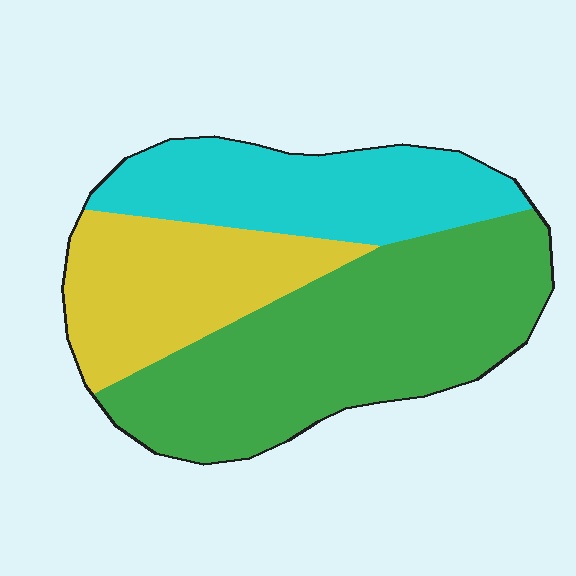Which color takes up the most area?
Green, at roughly 50%.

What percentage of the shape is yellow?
Yellow takes up about one quarter (1/4) of the shape.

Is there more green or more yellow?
Green.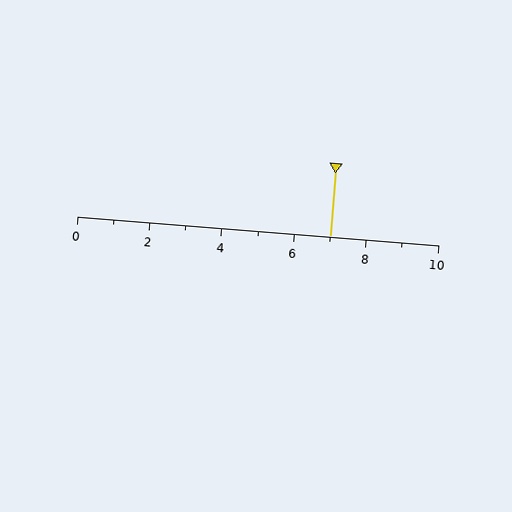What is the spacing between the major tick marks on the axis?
The major ticks are spaced 2 apart.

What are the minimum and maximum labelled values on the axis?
The axis runs from 0 to 10.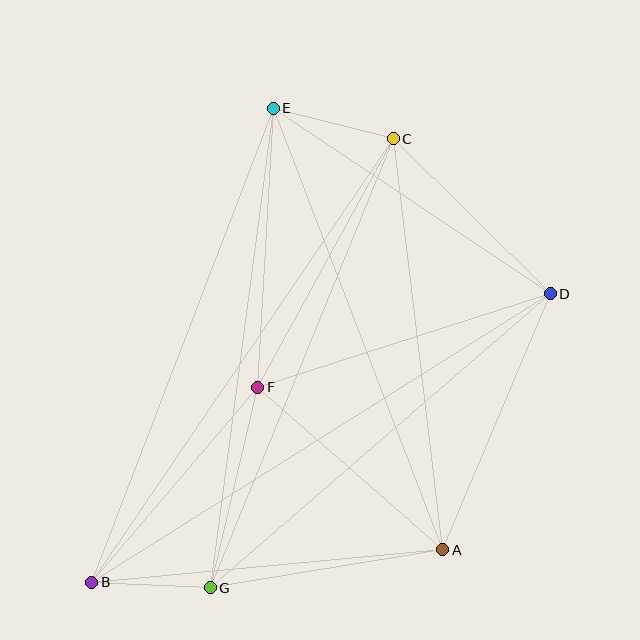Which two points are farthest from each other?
Points B and D are farthest from each other.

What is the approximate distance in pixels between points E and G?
The distance between E and G is approximately 483 pixels.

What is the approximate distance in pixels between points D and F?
The distance between D and F is approximately 307 pixels.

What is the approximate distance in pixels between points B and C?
The distance between B and C is approximately 536 pixels.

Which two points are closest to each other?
Points B and G are closest to each other.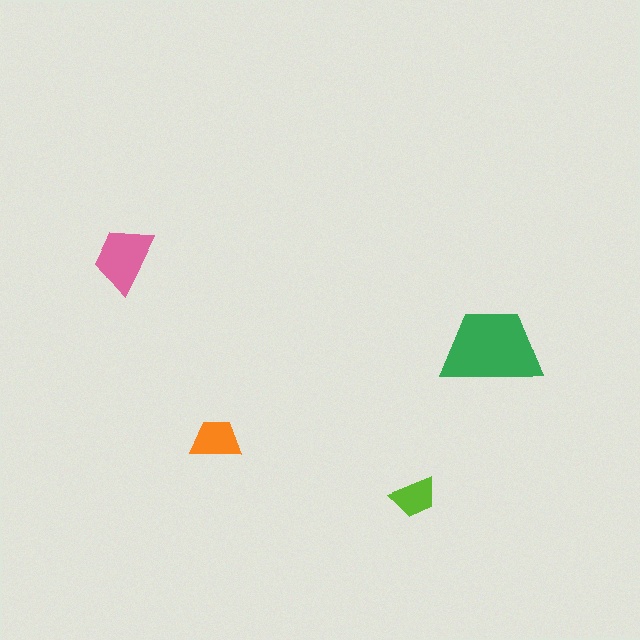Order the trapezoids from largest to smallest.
the green one, the pink one, the orange one, the lime one.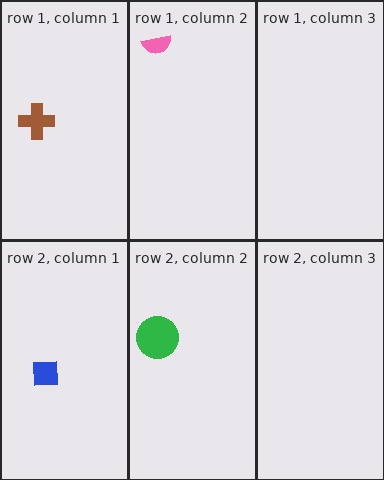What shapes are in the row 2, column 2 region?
The green circle.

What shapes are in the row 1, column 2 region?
The pink semicircle.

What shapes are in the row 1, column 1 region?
The brown cross.